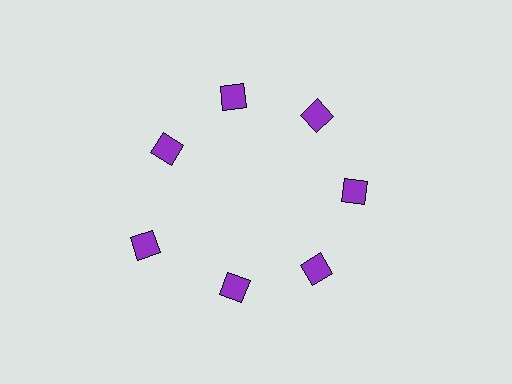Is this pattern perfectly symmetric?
No. The 7 purple diamonds are arranged in a ring, but one element near the 8 o'clock position is pushed outward from the center, breaking the 7-fold rotational symmetry.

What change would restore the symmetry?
The symmetry would be restored by moving it inward, back onto the ring so that all 7 diamonds sit at equal angles and equal distance from the center.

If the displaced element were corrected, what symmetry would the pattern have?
It would have 7-fold rotational symmetry — the pattern would map onto itself every 51 degrees.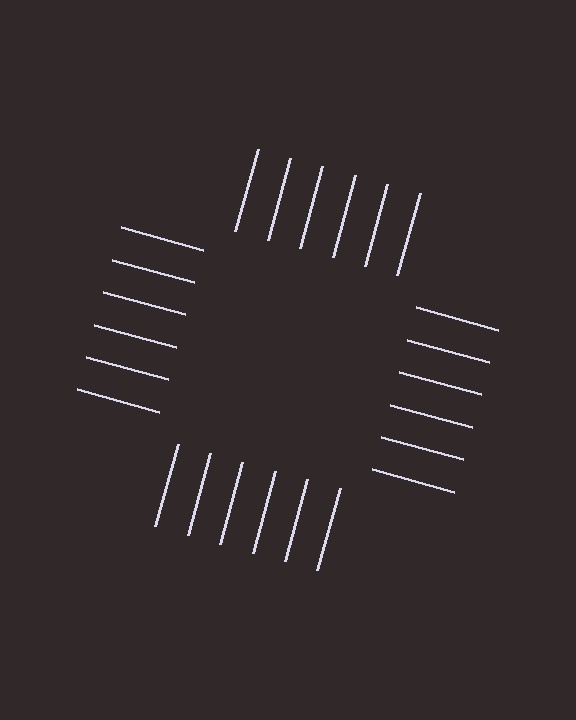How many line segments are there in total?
24 — 6 along each of the 4 edges.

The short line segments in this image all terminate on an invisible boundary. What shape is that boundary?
An illusory square — the line segments terminate on its edges but no continuous stroke is drawn.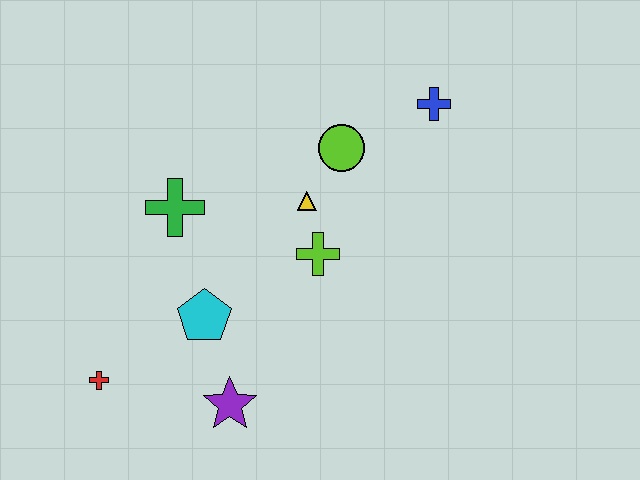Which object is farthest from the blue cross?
The red cross is farthest from the blue cross.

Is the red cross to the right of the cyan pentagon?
No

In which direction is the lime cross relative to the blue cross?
The lime cross is below the blue cross.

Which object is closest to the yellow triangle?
The lime cross is closest to the yellow triangle.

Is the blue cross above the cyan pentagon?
Yes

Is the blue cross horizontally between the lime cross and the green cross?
No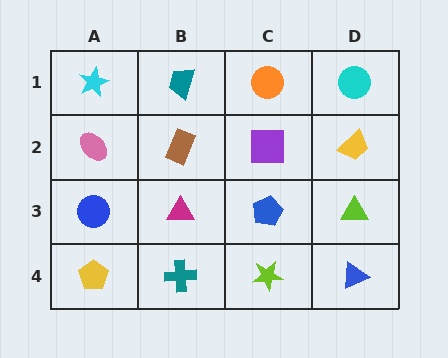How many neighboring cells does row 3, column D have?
3.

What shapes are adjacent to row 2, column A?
A cyan star (row 1, column A), a blue circle (row 3, column A), a brown rectangle (row 2, column B).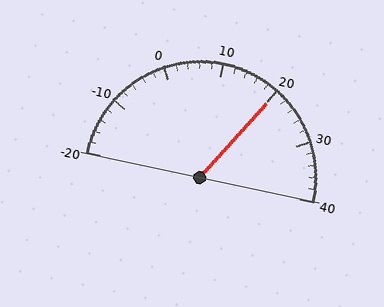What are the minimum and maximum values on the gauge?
The gauge ranges from -20 to 40.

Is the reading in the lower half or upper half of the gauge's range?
The reading is in the upper half of the range (-20 to 40).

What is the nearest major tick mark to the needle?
The nearest major tick mark is 20.